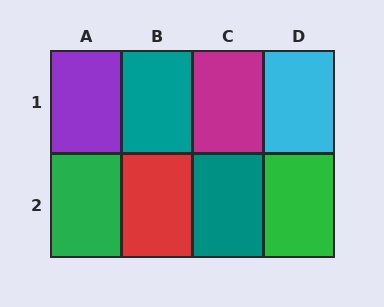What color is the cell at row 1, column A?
Purple.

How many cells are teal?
2 cells are teal.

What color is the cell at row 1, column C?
Magenta.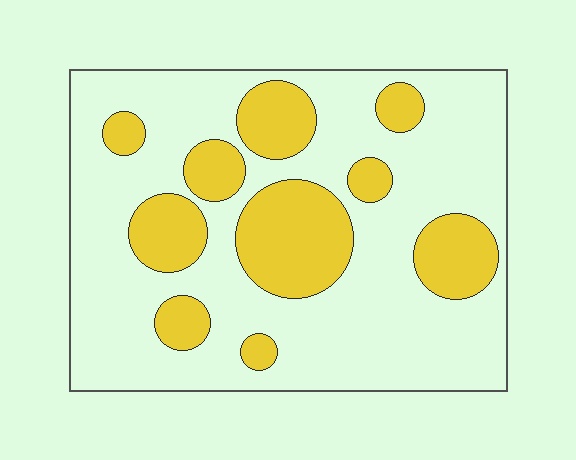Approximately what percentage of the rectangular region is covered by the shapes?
Approximately 30%.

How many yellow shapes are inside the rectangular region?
10.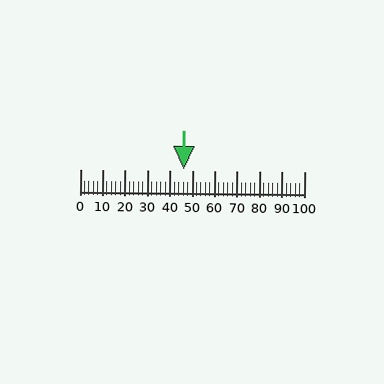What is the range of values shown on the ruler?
The ruler shows values from 0 to 100.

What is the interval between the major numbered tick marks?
The major tick marks are spaced 10 units apart.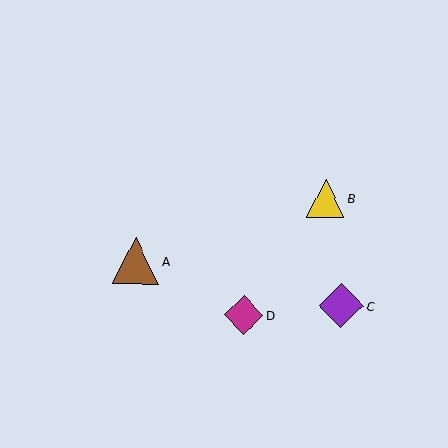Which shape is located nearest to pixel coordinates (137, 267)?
The brown triangle (labeled A) at (136, 261) is nearest to that location.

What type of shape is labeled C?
Shape C is a purple diamond.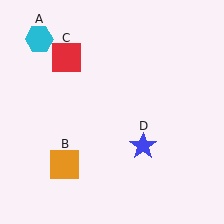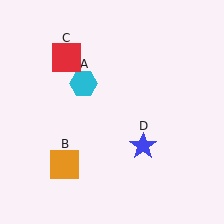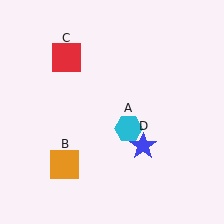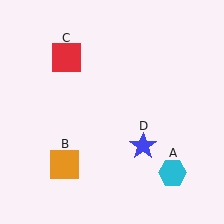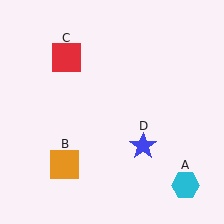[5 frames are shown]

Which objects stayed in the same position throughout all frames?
Orange square (object B) and red square (object C) and blue star (object D) remained stationary.